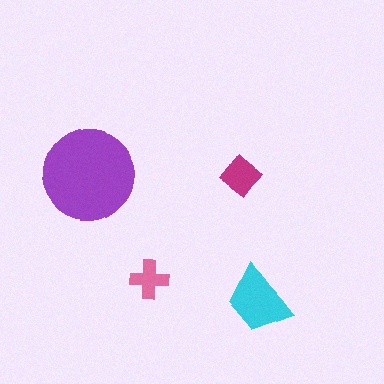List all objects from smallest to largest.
The pink cross, the magenta diamond, the cyan trapezoid, the purple circle.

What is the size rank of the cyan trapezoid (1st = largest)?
2nd.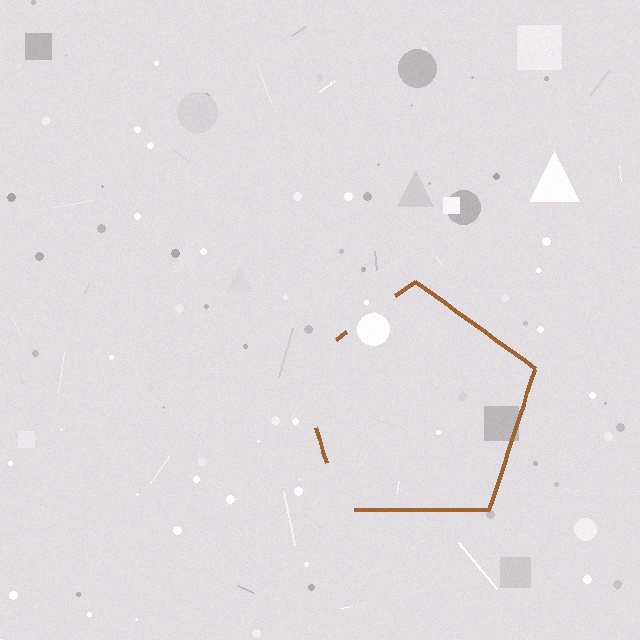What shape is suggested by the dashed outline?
The dashed outline suggests a pentagon.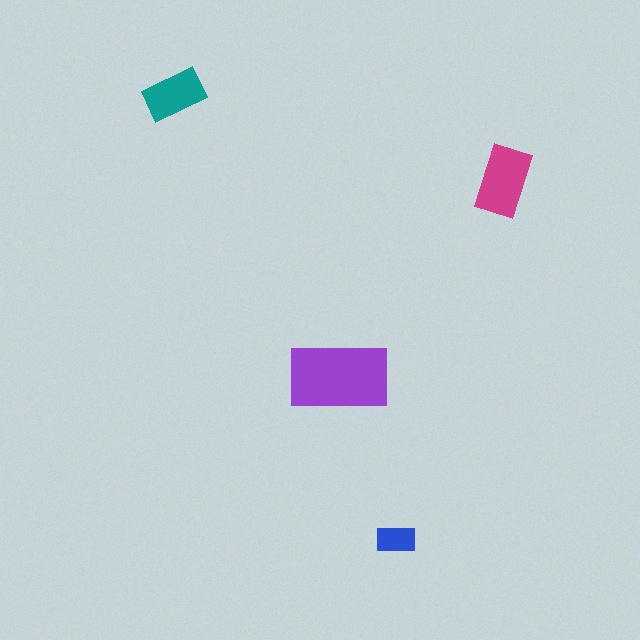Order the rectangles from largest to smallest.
the purple one, the magenta one, the teal one, the blue one.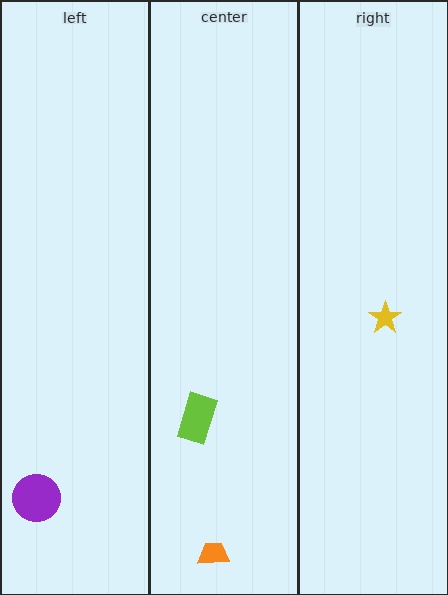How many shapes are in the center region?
2.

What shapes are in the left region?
The purple circle.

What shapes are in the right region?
The yellow star.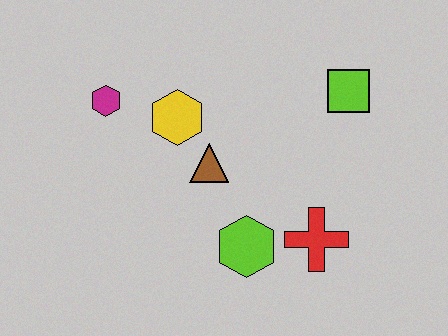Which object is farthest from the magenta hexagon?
The red cross is farthest from the magenta hexagon.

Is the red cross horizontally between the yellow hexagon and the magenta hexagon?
No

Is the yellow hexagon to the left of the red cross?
Yes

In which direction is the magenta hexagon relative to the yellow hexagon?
The magenta hexagon is to the left of the yellow hexagon.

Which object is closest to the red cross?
The lime hexagon is closest to the red cross.